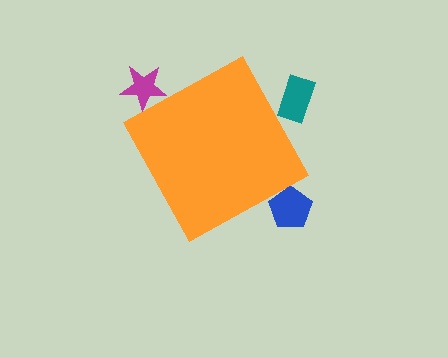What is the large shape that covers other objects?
An orange diamond.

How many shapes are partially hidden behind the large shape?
3 shapes are partially hidden.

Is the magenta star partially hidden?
Yes, the magenta star is partially hidden behind the orange diamond.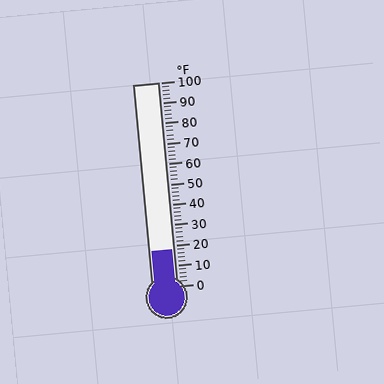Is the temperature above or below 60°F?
The temperature is below 60°F.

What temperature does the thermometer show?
The thermometer shows approximately 18°F.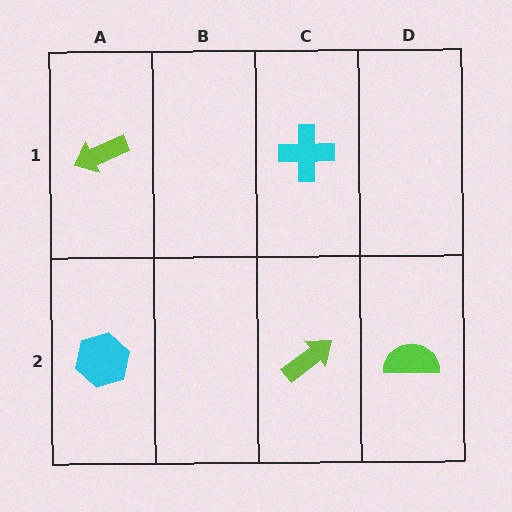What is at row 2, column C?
A lime arrow.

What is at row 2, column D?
A lime semicircle.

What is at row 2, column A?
A cyan hexagon.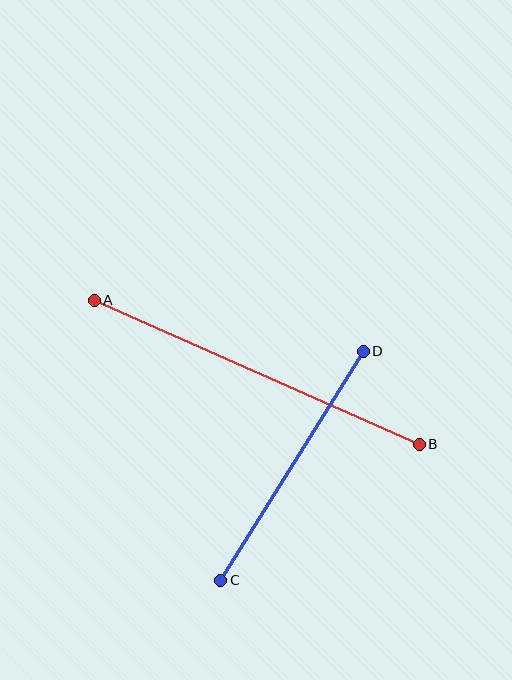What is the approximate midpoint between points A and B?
The midpoint is at approximately (257, 372) pixels.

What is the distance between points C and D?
The distance is approximately 270 pixels.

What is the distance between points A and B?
The distance is approximately 356 pixels.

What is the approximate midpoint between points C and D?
The midpoint is at approximately (292, 466) pixels.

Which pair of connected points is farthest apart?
Points A and B are farthest apart.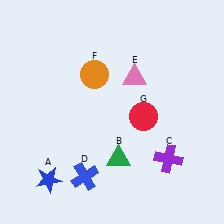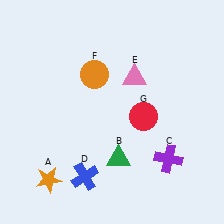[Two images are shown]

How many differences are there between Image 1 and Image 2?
There is 1 difference between the two images.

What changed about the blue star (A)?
In Image 1, A is blue. In Image 2, it changed to orange.